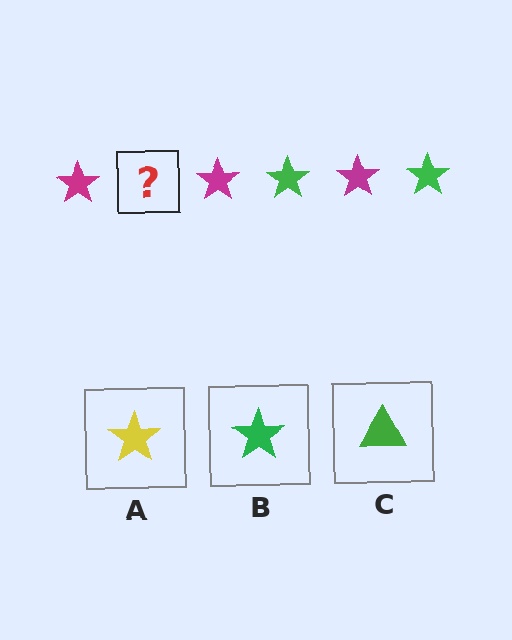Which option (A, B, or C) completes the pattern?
B.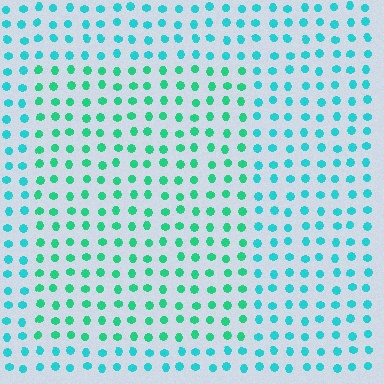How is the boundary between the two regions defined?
The boundary is defined purely by a slight shift in hue (about 28 degrees). Spacing, size, and orientation are identical on both sides.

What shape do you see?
I see a rectangle.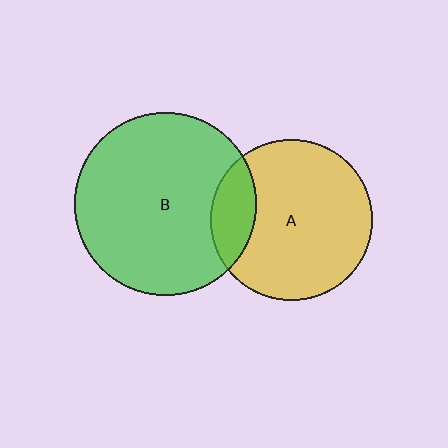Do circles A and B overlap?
Yes.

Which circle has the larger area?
Circle B (green).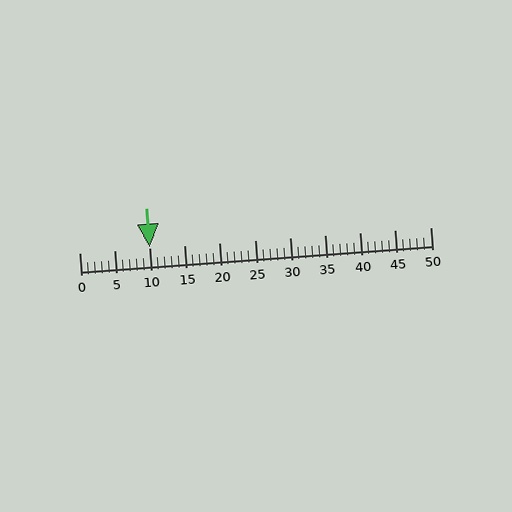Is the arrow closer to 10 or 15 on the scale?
The arrow is closer to 10.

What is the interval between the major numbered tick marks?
The major tick marks are spaced 5 units apart.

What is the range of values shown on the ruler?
The ruler shows values from 0 to 50.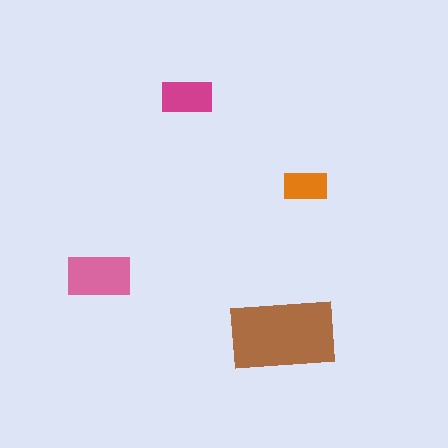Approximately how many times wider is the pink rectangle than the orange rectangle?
About 1.5 times wider.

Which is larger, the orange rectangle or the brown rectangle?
The brown one.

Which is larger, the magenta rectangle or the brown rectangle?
The brown one.